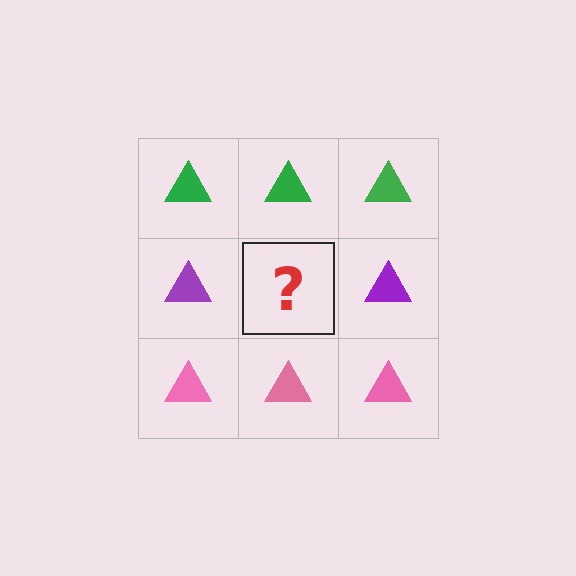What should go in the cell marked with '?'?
The missing cell should contain a purple triangle.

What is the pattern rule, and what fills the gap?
The rule is that each row has a consistent color. The gap should be filled with a purple triangle.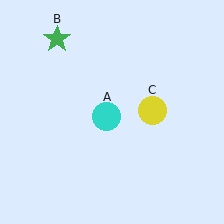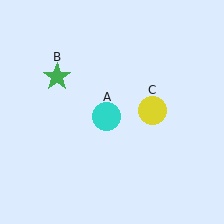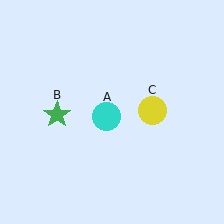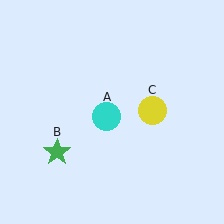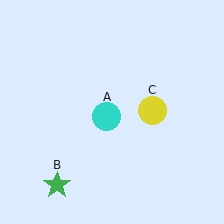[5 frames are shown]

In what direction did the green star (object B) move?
The green star (object B) moved down.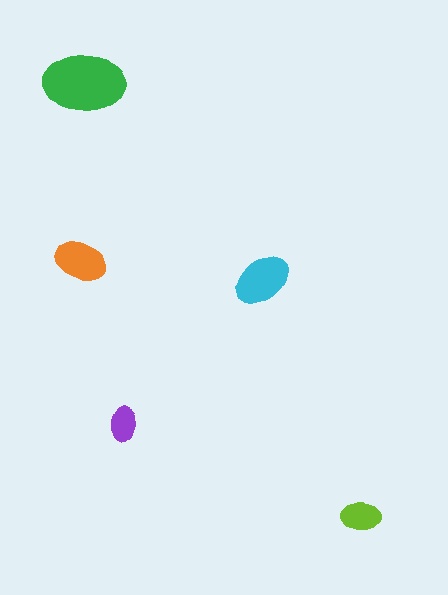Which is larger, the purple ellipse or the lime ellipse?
The lime one.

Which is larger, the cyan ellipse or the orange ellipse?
The cyan one.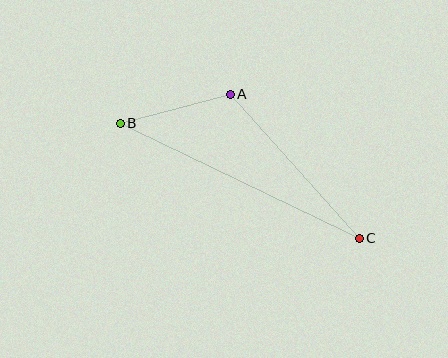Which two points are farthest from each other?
Points B and C are farthest from each other.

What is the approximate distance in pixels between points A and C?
The distance between A and C is approximately 193 pixels.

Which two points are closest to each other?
Points A and B are closest to each other.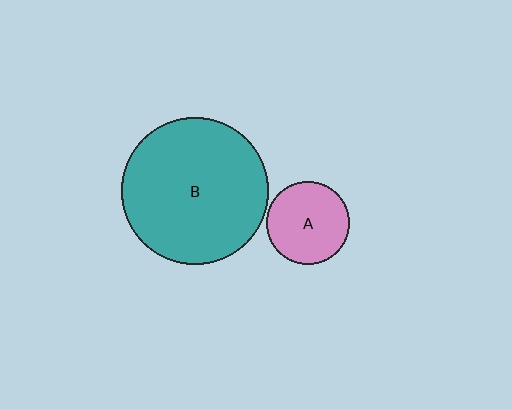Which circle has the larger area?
Circle B (teal).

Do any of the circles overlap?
No, none of the circles overlap.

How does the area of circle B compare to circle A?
Approximately 3.1 times.